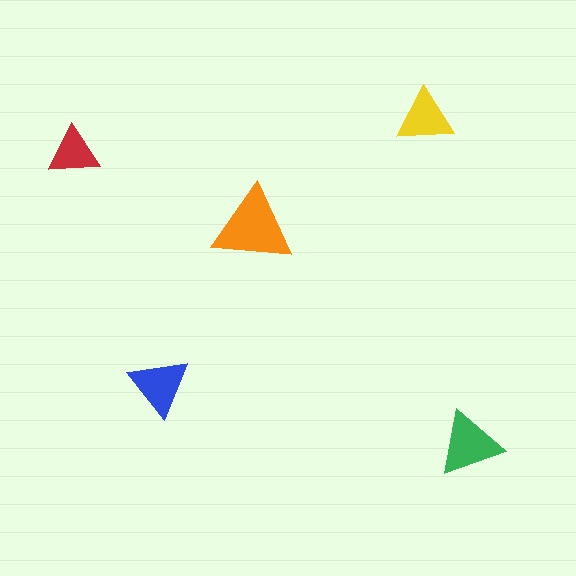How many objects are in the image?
There are 5 objects in the image.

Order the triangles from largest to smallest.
the orange one, the green one, the blue one, the yellow one, the red one.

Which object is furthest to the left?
The red triangle is leftmost.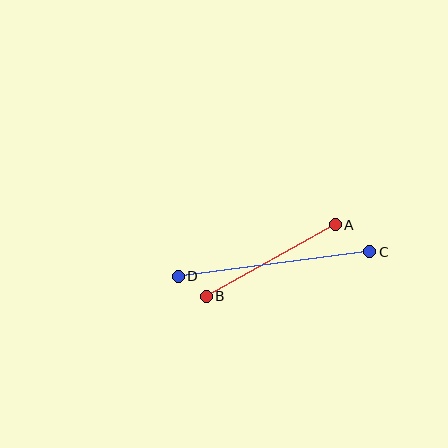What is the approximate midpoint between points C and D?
The midpoint is at approximately (274, 264) pixels.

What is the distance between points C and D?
The distance is approximately 193 pixels.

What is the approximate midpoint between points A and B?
The midpoint is at approximately (271, 261) pixels.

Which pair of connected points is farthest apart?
Points C and D are farthest apart.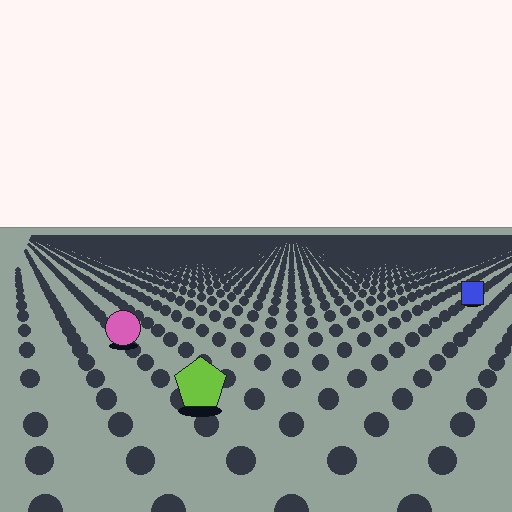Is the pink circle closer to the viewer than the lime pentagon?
No. The lime pentagon is closer — you can tell from the texture gradient: the ground texture is coarser near it.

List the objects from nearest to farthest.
From nearest to farthest: the lime pentagon, the pink circle, the blue square.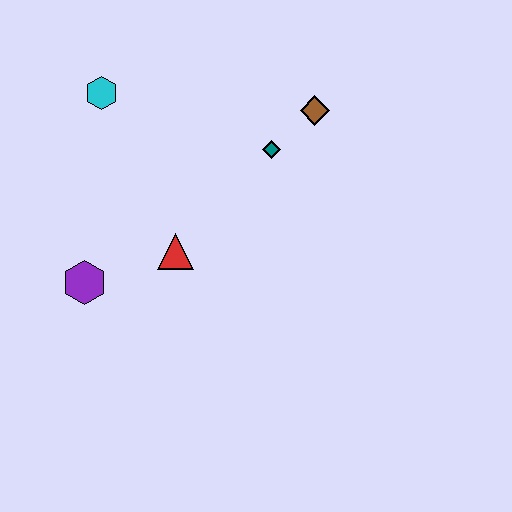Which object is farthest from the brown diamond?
The purple hexagon is farthest from the brown diamond.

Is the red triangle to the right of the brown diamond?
No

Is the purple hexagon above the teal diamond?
No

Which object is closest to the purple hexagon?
The red triangle is closest to the purple hexagon.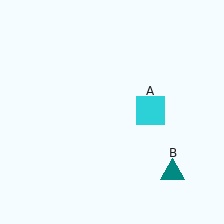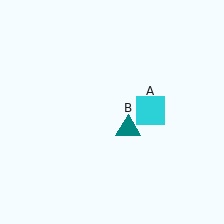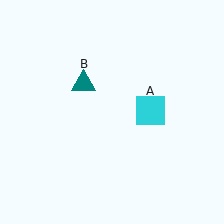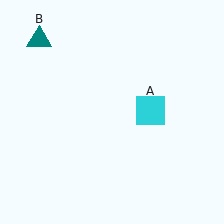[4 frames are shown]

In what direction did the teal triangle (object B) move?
The teal triangle (object B) moved up and to the left.